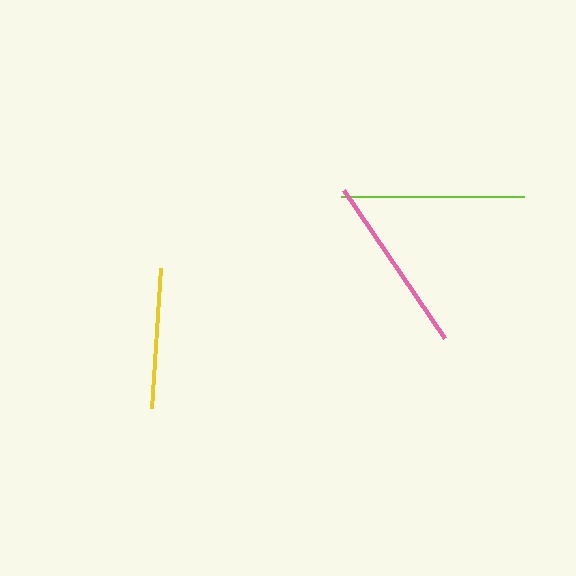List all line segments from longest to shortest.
From longest to shortest: lime, pink, yellow.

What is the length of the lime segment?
The lime segment is approximately 183 pixels long.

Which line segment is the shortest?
The yellow line is the shortest at approximately 141 pixels.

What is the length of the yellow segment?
The yellow segment is approximately 141 pixels long.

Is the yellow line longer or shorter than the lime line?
The lime line is longer than the yellow line.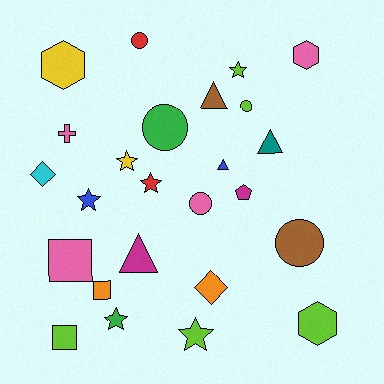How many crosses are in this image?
There is 1 cross.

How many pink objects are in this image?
There are 4 pink objects.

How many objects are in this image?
There are 25 objects.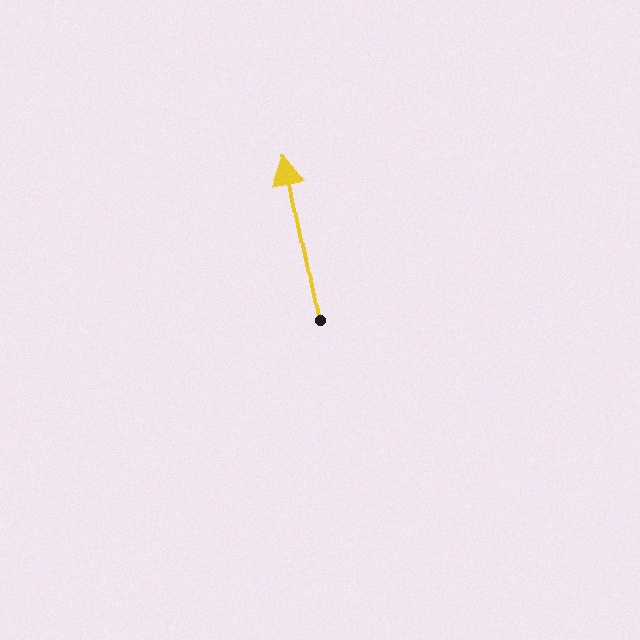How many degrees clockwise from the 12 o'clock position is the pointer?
Approximately 349 degrees.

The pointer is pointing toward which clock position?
Roughly 12 o'clock.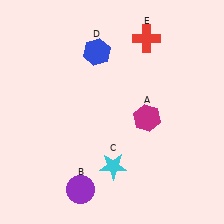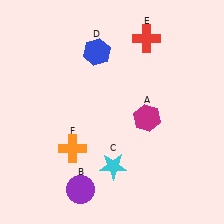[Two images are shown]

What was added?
An orange cross (F) was added in Image 2.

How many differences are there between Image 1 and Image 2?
There is 1 difference between the two images.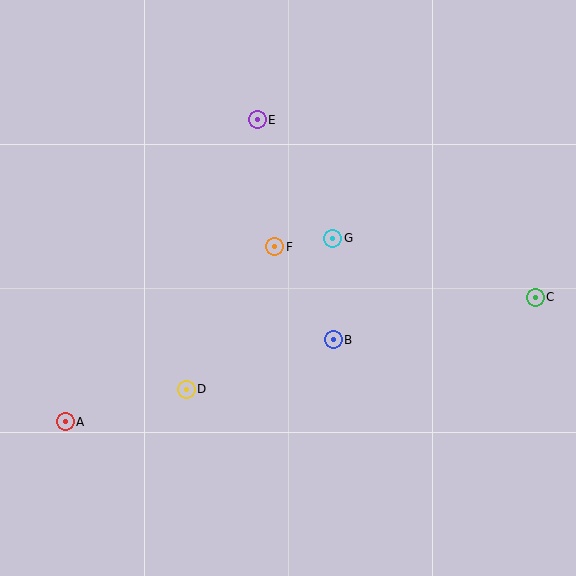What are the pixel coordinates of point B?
Point B is at (333, 340).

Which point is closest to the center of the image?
Point F at (275, 247) is closest to the center.